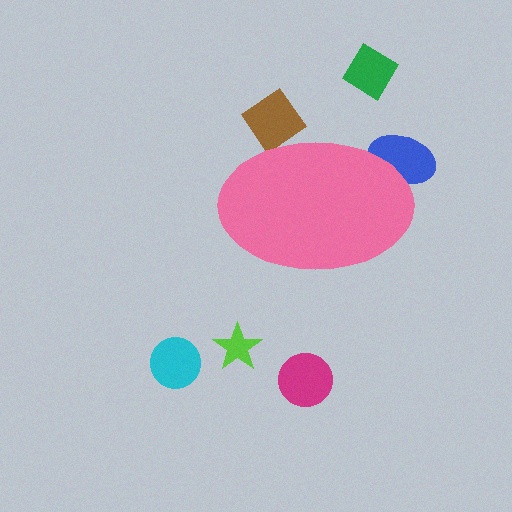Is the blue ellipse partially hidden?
Yes, the blue ellipse is partially hidden behind the pink ellipse.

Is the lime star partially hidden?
No, the lime star is fully visible.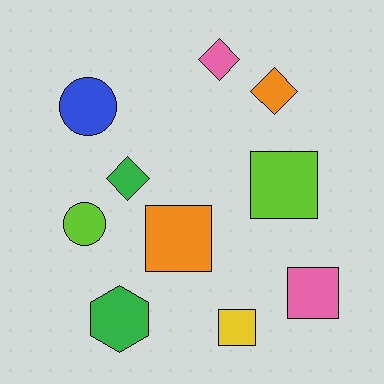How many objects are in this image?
There are 10 objects.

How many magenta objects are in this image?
There are no magenta objects.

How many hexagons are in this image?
There is 1 hexagon.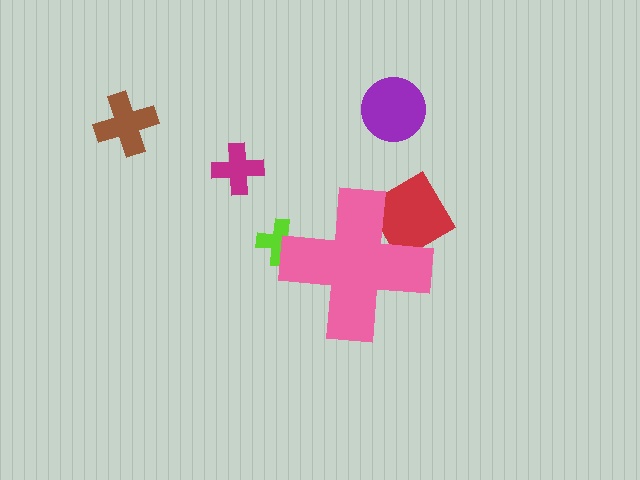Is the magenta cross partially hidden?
No, the magenta cross is fully visible.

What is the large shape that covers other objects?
A pink cross.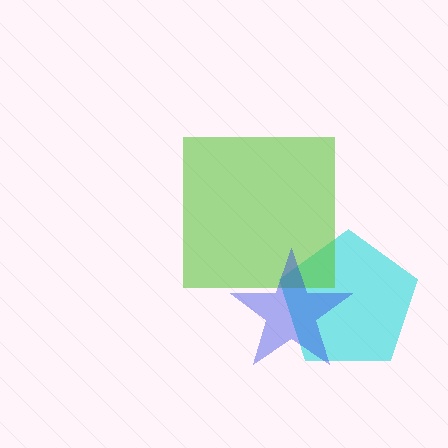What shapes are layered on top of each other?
The layered shapes are: a cyan pentagon, a lime square, a blue star.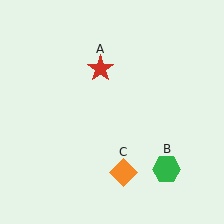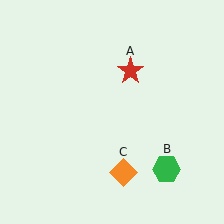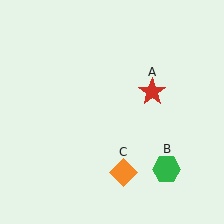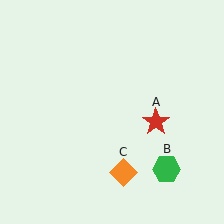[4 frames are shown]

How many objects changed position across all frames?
1 object changed position: red star (object A).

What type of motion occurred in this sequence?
The red star (object A) rotated clockwise around the center of the scene.